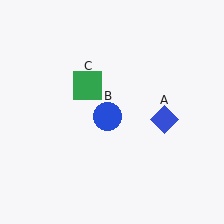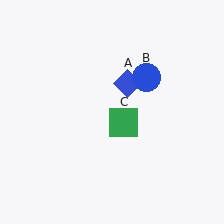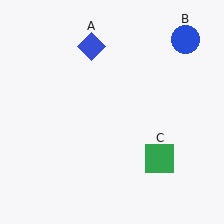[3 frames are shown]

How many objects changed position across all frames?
3 objects changed position: blue diamond (object A), blue circle (object B), green square (object C).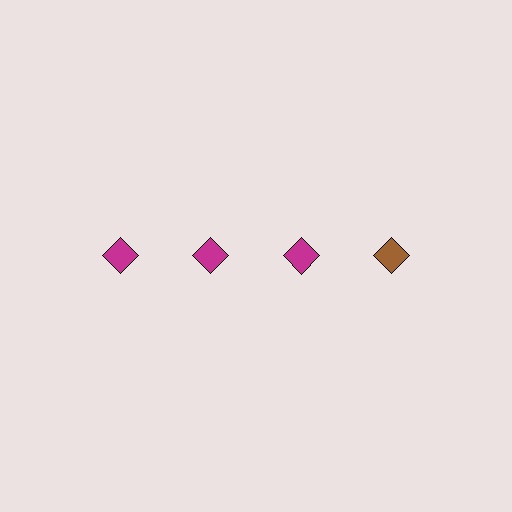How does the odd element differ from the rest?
It has a different color: brown instead of magenta.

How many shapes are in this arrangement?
There are 4 shapes arranged in a grid pattern.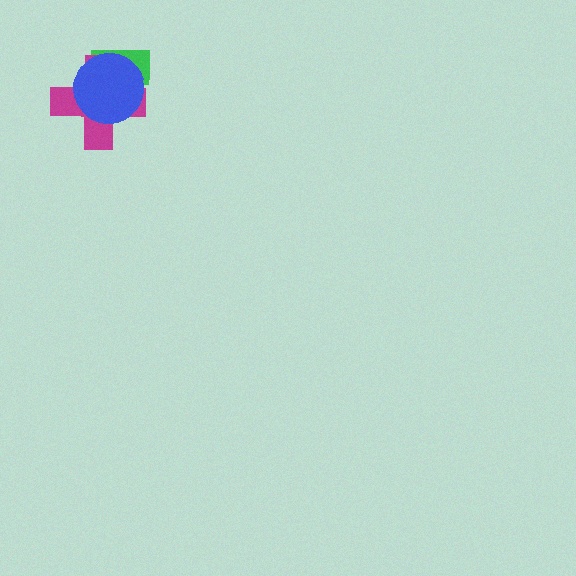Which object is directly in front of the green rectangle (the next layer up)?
The magenta cross is directly in front of the green rectangle.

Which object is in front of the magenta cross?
The blue circle is in front of the magenta cross.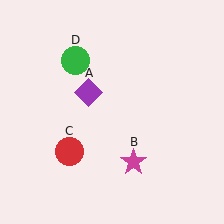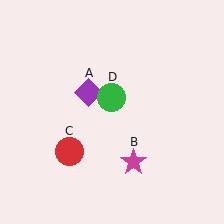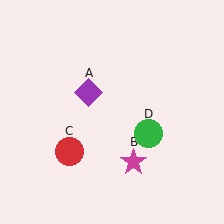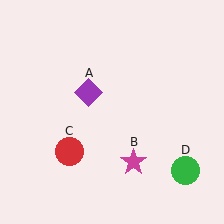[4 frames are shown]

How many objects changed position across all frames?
1 object changed position: green circle (object D).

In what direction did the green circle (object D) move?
The green circle (object D) moved down and to the right.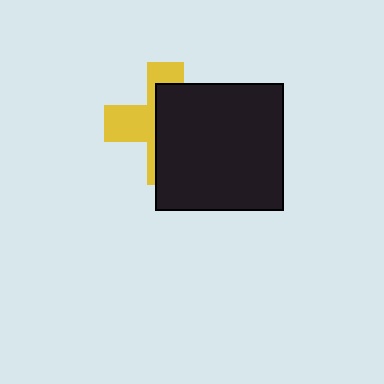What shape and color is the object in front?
The object in front is a black square.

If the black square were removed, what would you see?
You would see the complete yellow cross.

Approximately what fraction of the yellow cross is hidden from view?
Roughly 58% of the yellow cross is hidden behind the black square.